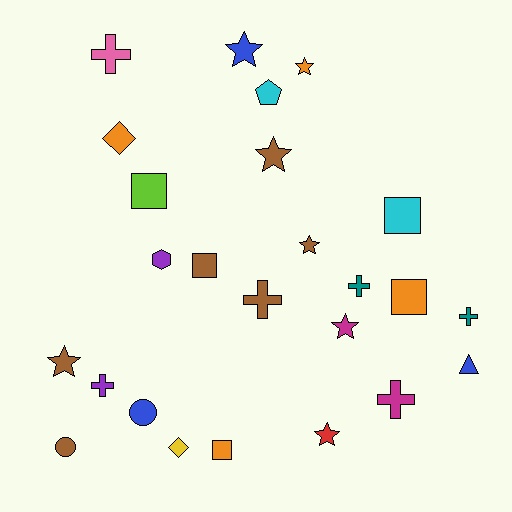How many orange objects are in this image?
There are 4 orange objects.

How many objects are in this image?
There are 25 objects.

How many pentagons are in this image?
There is 1 pentagon.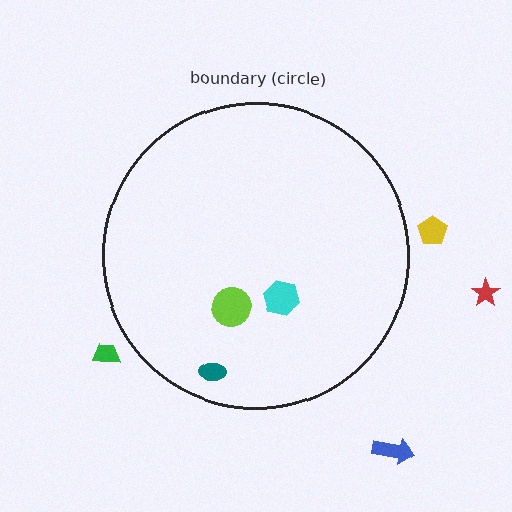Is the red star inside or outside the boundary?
Outside.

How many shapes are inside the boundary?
3 inside, 4 outside.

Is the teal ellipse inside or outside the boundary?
Inside.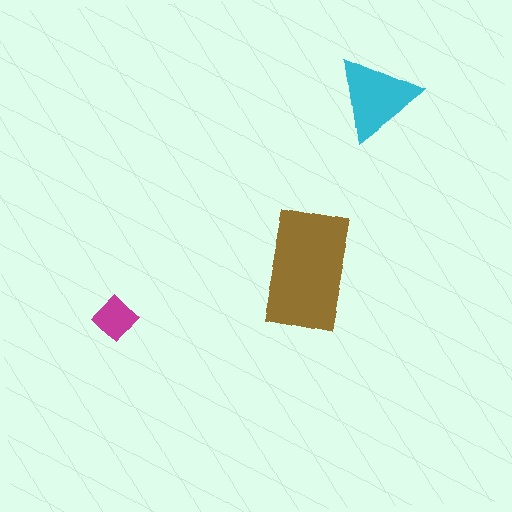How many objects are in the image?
There are 3 objects in the image.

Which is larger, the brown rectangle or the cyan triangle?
The brown rectangle.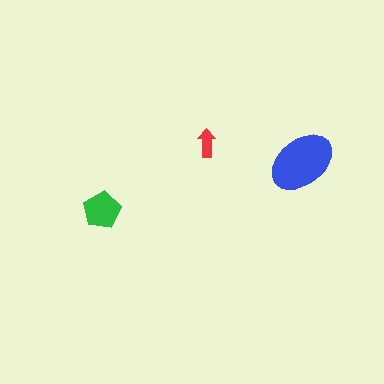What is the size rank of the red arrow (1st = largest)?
3rd.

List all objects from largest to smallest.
The blue ellipse, the green pentagon, the red arrow.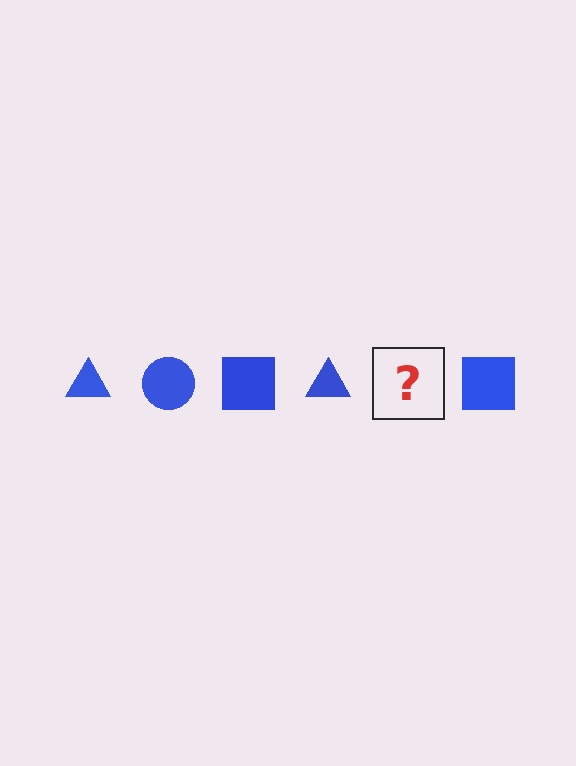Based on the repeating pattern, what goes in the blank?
The blank should be a blue circle.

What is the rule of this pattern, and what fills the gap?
The rule is that the pattern cycles through triangle, circle, square shapes in blue. The gap should be filled with a blue circle.